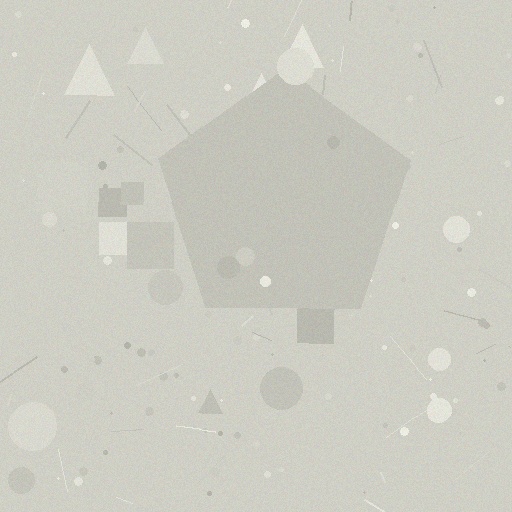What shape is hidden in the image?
A pentagon is hidden in the image.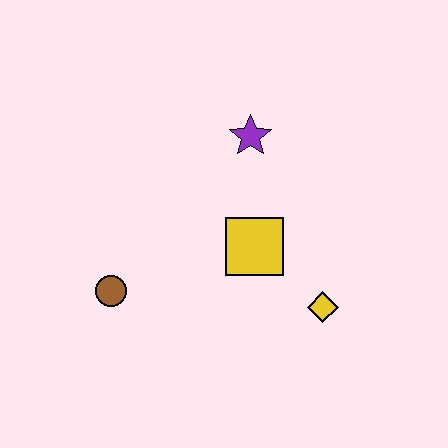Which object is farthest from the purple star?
The brown circle is farthest from the purple star.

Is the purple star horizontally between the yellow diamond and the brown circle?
Yes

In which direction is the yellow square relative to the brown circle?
The yellow square is to the right of the brown circle.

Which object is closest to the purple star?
The yellow square is closest to the purple star.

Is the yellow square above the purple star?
No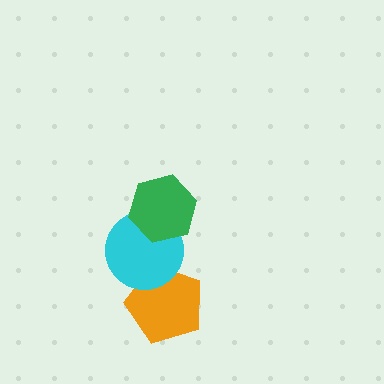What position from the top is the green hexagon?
The green hexagon is 1st from the top.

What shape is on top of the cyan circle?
The green hexagon is on top of the cyan circle.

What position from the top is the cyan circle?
The cyan circle is 2nd from the top.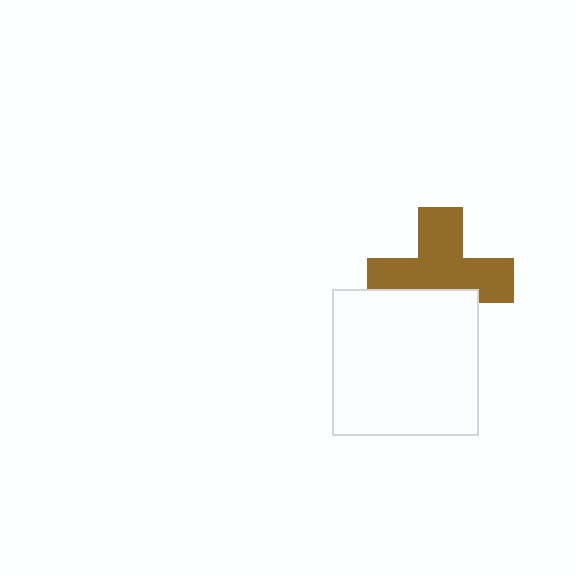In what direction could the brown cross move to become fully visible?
The brown cross could move up. That would shift it out from behind the white square entirely.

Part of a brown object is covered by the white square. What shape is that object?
It is a cross.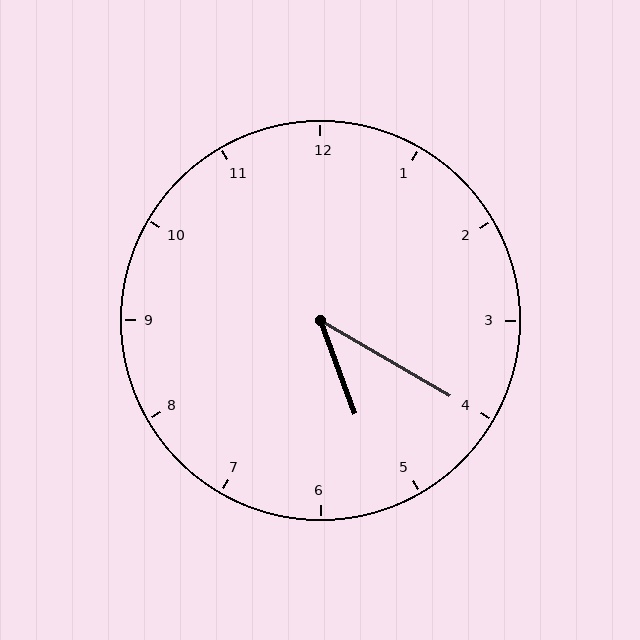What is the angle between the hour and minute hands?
Approximately 40 degrees.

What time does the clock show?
5:20.